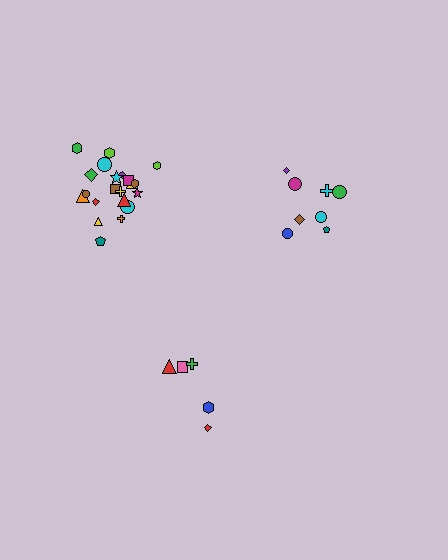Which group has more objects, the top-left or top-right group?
The top-left group.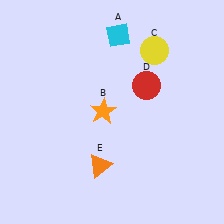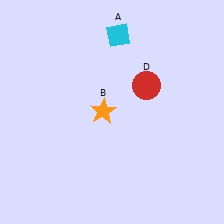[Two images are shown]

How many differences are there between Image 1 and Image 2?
There are 2 differences between the two images.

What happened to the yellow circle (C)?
The yellow circle (C) was removed in Image 2. It was in the top-right area of Image 1.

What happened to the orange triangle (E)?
The orange triangle (E) was removed in Image 2. It was in the bottom-left area of Image 1.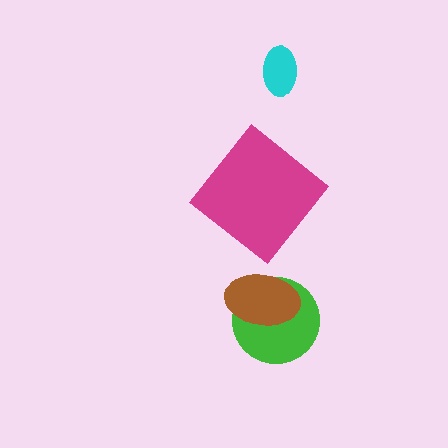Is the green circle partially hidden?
Yes, it is partially covered by another shape.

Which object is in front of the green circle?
The brown ellipse is in front of the green circle.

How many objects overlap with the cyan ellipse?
0 objects overlap with the cyan ellipse.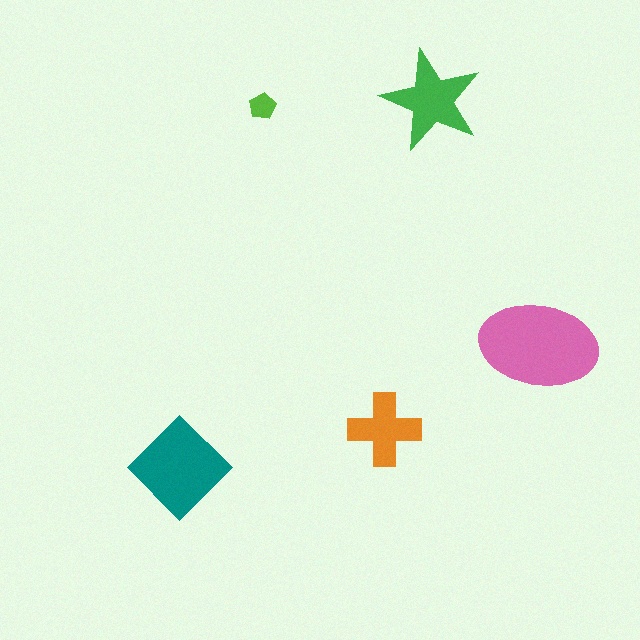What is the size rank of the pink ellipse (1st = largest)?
1st.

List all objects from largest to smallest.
The pink ellipse, the teal diamond, the green star, the orange cross, the lime pentagon.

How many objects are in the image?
There are 5 objects in the image.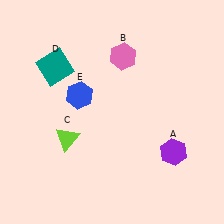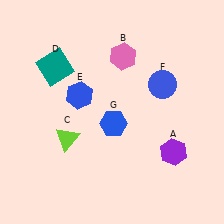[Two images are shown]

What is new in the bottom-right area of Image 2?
A blue hexagon (G) was added in the bottom-right area of Image 2.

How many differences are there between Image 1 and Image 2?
There are 2 differences between the two images.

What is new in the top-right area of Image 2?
A blue circle (F) was added in the top-right area of Image 2.